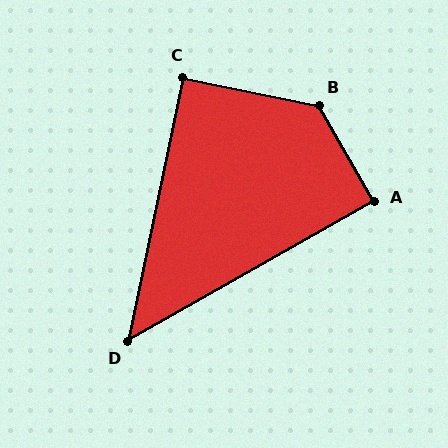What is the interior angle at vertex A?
Approximately 90 degrees (approximately right).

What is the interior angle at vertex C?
Approximately 90 degrees (approximately right).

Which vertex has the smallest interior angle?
D, at approximately 49 degrees.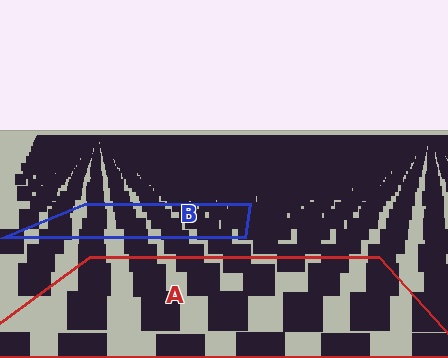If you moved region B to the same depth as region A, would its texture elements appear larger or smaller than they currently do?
They would appear larger. At a closer depth, the same texture elements are projected at a bigger on-screen size.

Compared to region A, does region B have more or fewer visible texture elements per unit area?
Region B has more texture elements per unit area — they are packed more densely because it is farther away.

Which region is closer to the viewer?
Region A is closer. The texture elements there are larger and more spread out.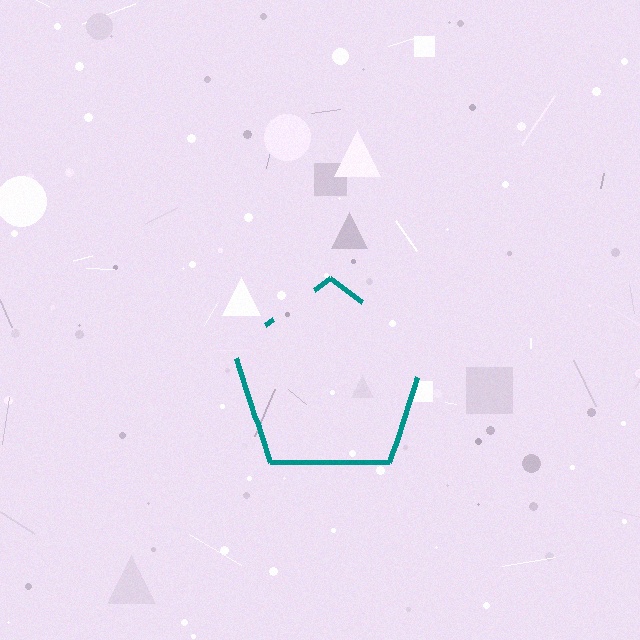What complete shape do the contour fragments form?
The contour fragments form a pentagon.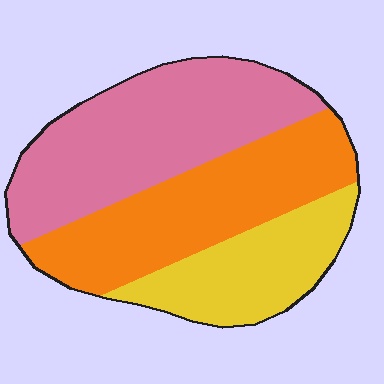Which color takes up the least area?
Yellow, at roughly 25%.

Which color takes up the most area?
Pink, at roughly 40%.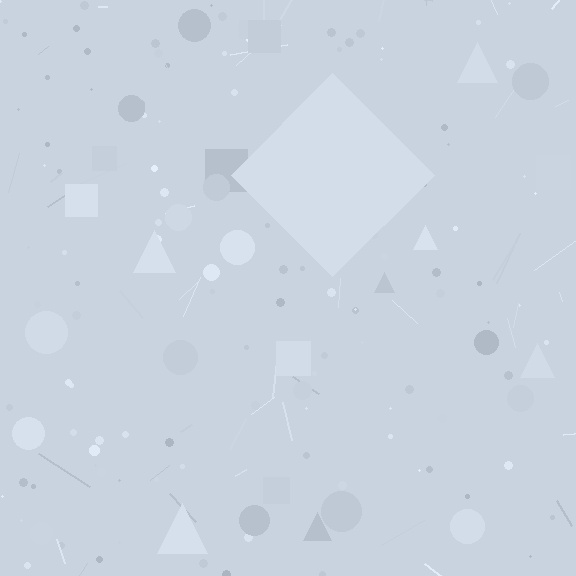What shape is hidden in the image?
A diamond is hidden in the image.